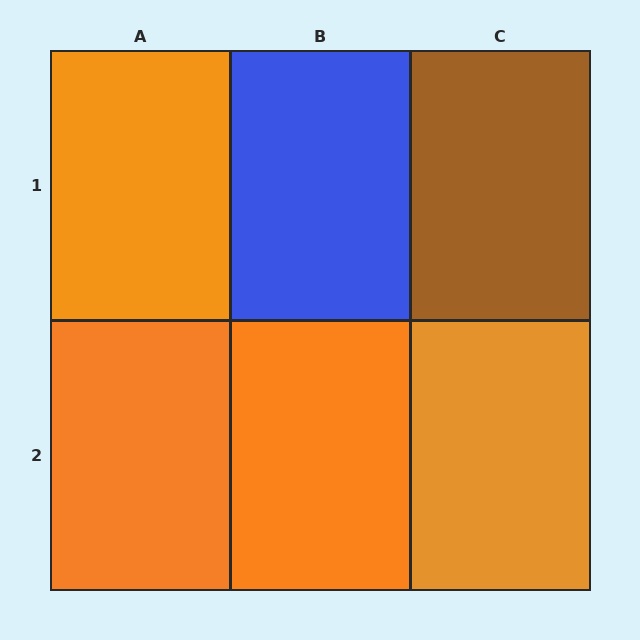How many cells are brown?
1 cell is brown.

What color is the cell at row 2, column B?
Orange.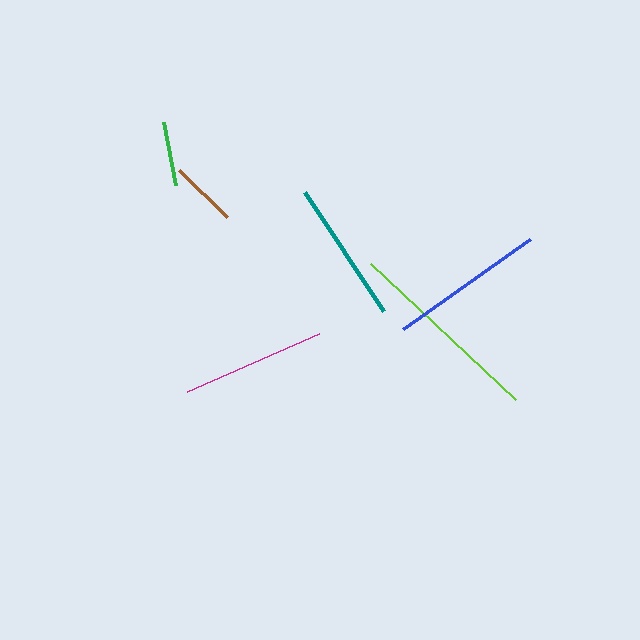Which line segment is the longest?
The lime line is the longest at approximately 199 pixels.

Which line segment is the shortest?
The green line is the shortest at approximately 64 pixels.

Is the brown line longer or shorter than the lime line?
The lime line is longer than the brown line.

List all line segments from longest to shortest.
From longest to shortest: lime, blue, magenta, teal, brown, green.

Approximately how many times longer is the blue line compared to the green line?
The blue line is approximately 2.4 times the length of the green line.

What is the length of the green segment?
The green segment is approximately 64 pixels long.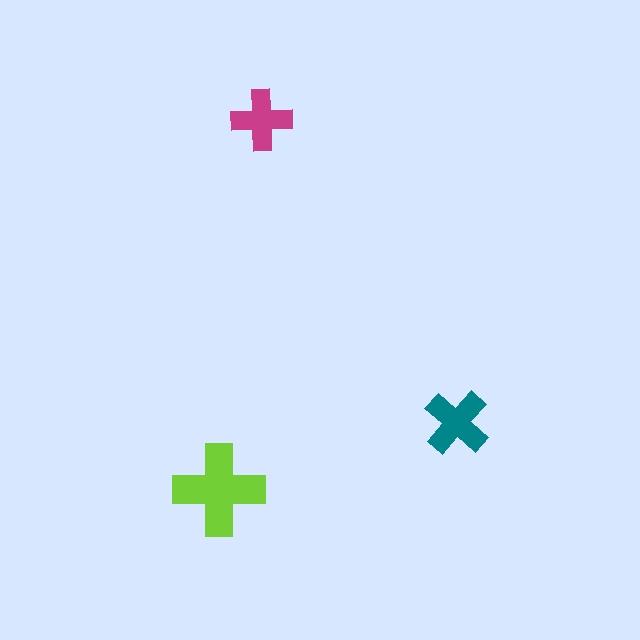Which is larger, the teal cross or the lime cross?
The lime one.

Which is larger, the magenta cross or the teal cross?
The teal one.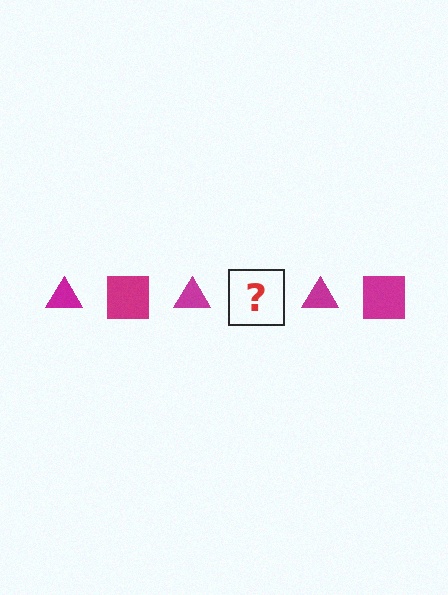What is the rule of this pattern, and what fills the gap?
The rule is that the pattern cycles through triangle, square shapes in magenta. The gap should be filled with a magenta square.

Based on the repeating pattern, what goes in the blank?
The blank should be a magenta square.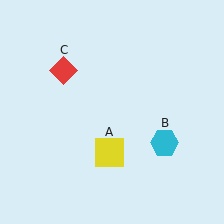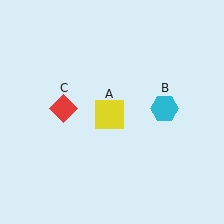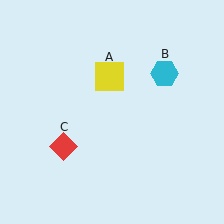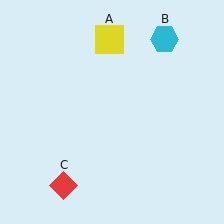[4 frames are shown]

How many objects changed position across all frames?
3 objects changed position: yellow square (object A), cyan hexagon (object B), red diamond (object C).